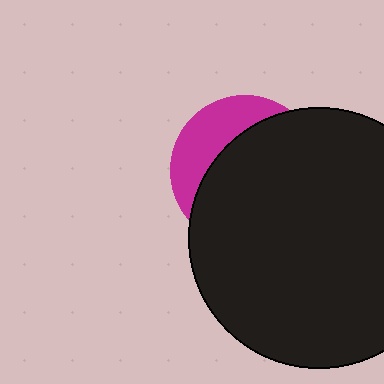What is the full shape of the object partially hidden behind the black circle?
The partially hidden object is a magenta circle.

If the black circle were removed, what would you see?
You would see the complete magenta circle.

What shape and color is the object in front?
The object in front is a black circle.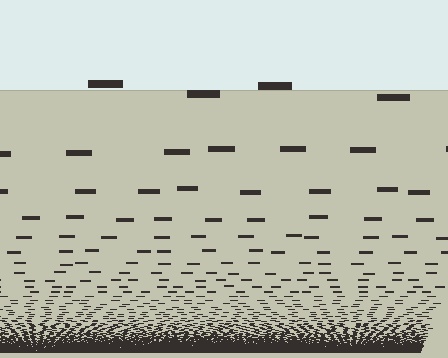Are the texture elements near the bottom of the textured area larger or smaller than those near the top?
Smaller. The gradient is inverted — elements near the bottom are smaller and denser.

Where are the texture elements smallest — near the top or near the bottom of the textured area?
Near the bottom.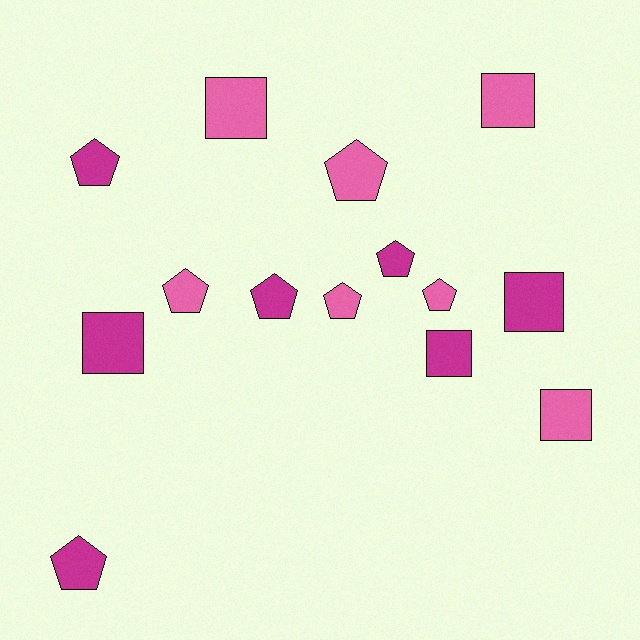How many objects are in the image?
There are 14 objects.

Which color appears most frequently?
Magenta, with 7 objects.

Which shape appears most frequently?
Pentagon, with 8 objects.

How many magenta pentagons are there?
There are 4 magenta pentagons.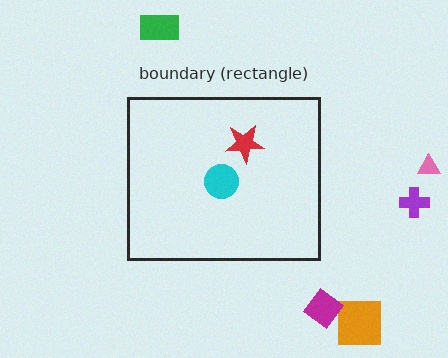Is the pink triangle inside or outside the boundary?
Outside.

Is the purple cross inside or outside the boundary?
Outside.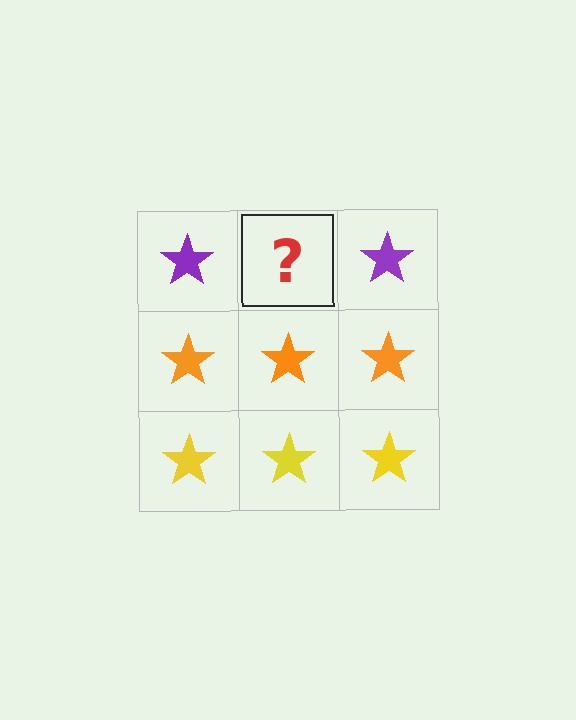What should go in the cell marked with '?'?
The missing cell should contain a purple star.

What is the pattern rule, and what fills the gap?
The rule is that each row has a consistent color. The gap should be filled with a purple star.